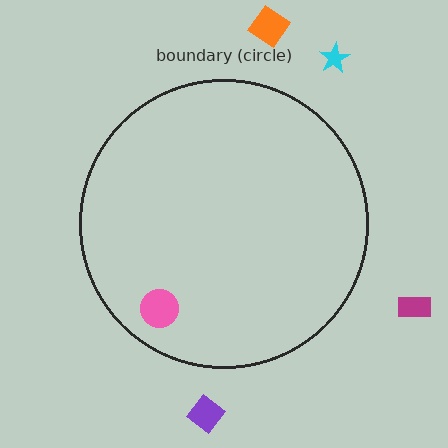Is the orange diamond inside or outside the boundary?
Outside.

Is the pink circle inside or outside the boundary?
Inside.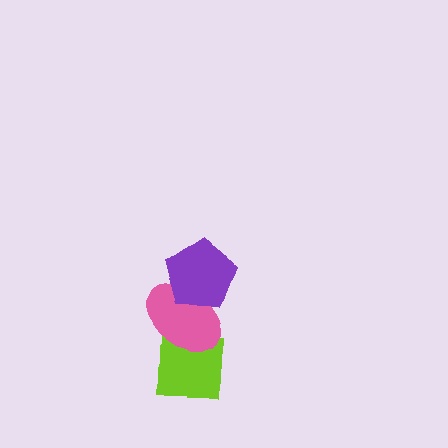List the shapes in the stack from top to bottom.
From top to bottom: the purple pentagon, the pink ellipse, the lime square.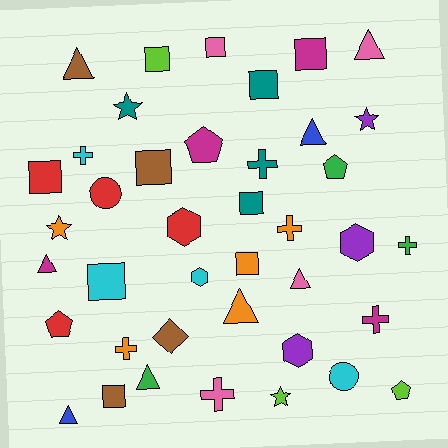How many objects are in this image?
There are 40 objects.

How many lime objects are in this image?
There are 3 lime objects.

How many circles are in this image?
There are 2 circles.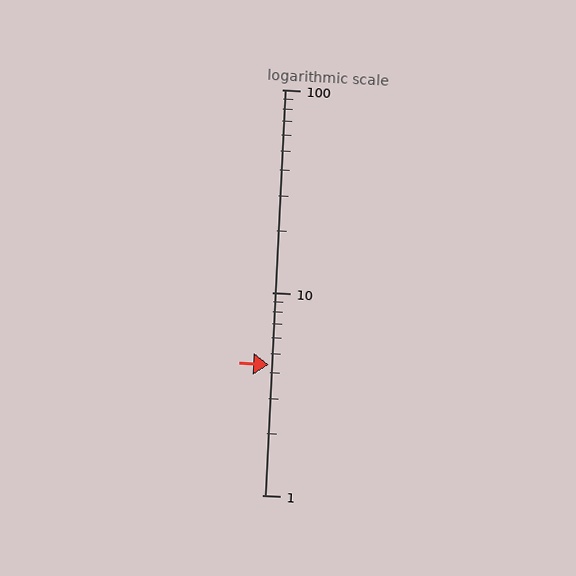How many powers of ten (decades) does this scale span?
The scale spans 2 decades, from 1 to 100.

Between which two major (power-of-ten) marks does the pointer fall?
The pointer is between 1 and 10.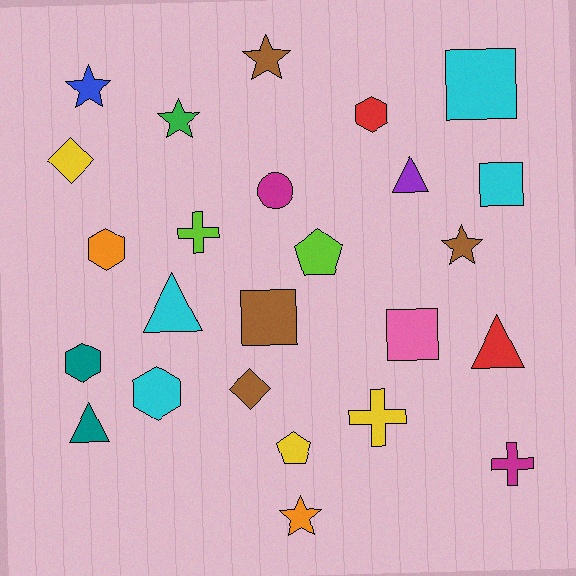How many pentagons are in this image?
There are 2 pentagons.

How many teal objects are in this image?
There are 2 teal objects.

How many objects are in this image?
There are 25 objects.